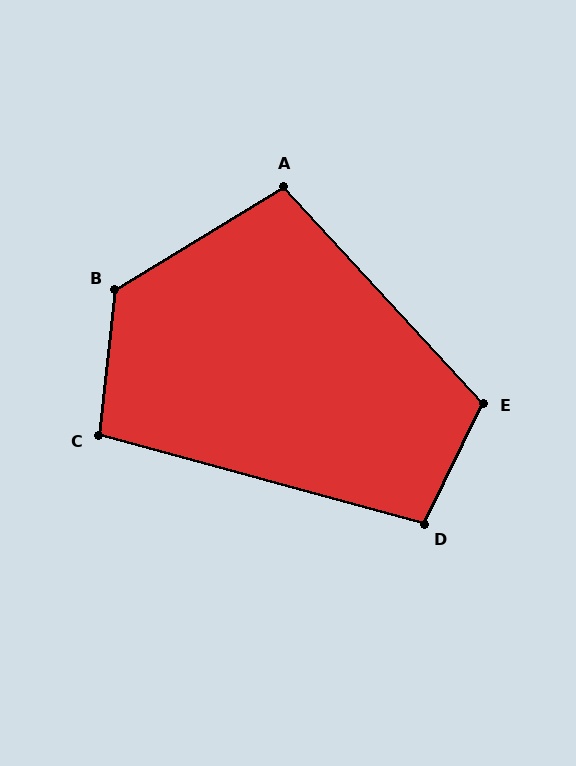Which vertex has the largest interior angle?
B, at approximately 128 degrees.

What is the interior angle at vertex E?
Approximately 111 degrees (obtuse).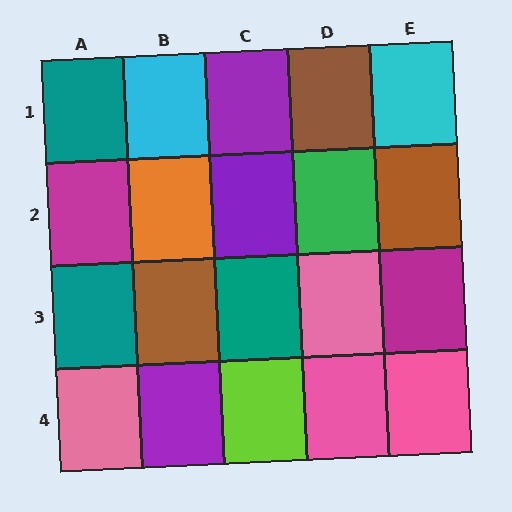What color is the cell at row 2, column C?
Purple.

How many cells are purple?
3 cells are purple.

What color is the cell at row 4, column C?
Lime.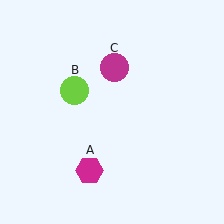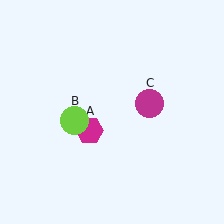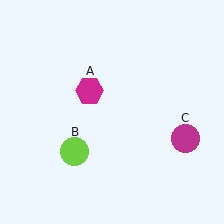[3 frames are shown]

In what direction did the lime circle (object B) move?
The lime circle (object B) moved down.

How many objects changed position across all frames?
3 objects changed position: magenta hexagon (object A), lime circle (object B), magenta circle (object C).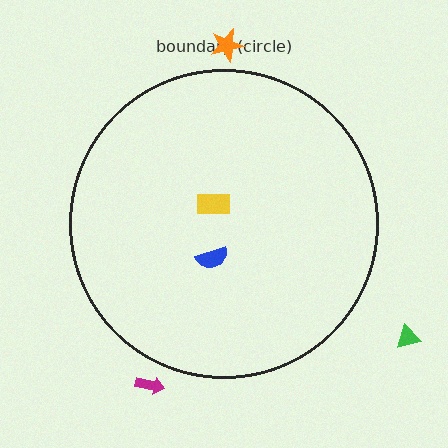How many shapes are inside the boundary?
2 inside, 3 outside.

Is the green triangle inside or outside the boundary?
Outside.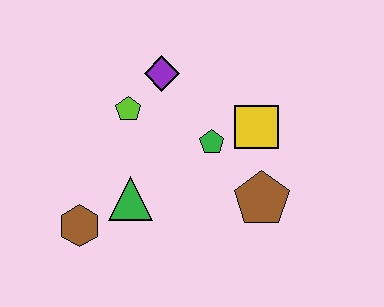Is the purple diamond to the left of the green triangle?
No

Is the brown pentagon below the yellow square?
Yes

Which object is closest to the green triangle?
The brown hexagon is closest to the green triangle.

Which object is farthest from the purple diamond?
The brown hexagon is farthest from the purple diamond.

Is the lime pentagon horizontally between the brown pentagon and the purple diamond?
No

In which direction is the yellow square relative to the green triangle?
The yellow square is to the right of the green triangle.